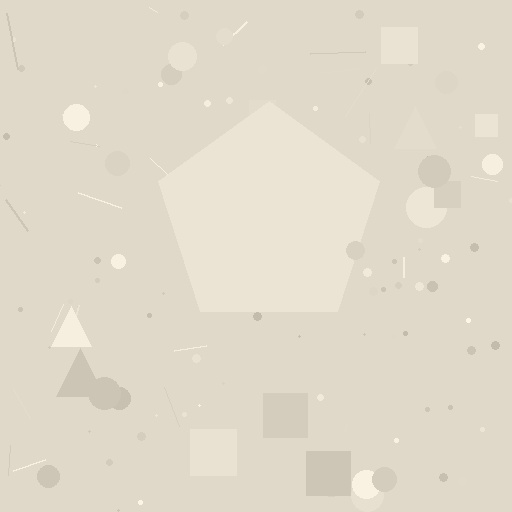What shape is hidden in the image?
A pentagon is hidden in the image.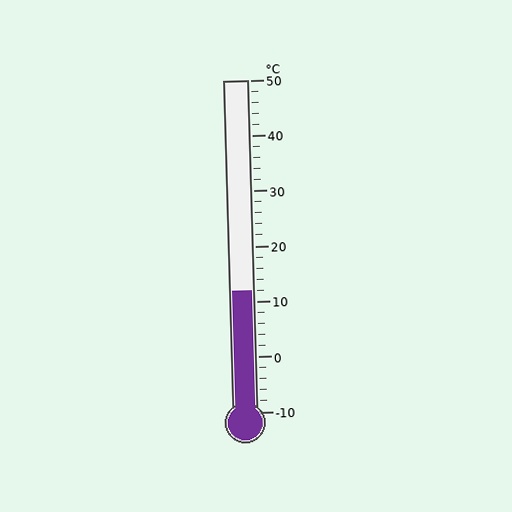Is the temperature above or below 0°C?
The temperature is above 0°C.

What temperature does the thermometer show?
The thermometer shows approximately 12°C.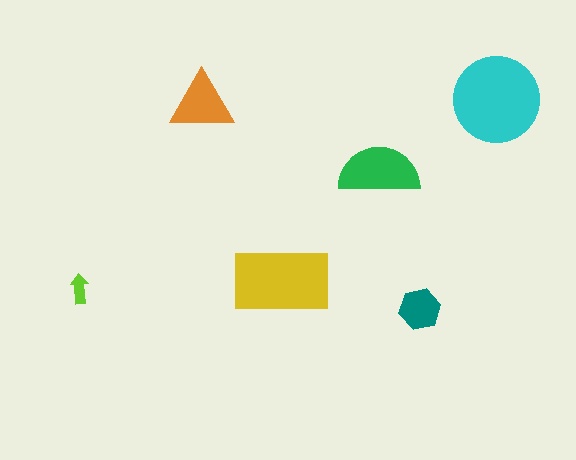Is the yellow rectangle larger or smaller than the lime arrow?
Larger.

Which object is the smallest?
The lime arrow.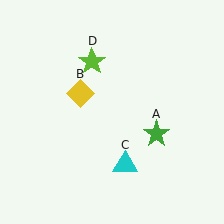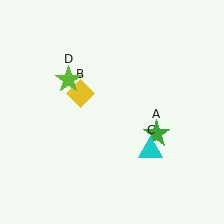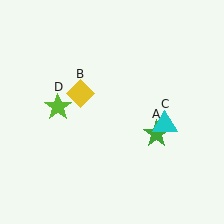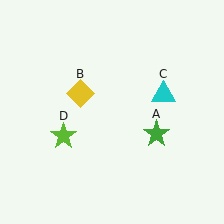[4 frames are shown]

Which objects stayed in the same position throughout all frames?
Green star (object A) and yellow diamond (object B) remained stationary.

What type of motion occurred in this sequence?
The cyan triangle (object C), lime star (object D) rotated counterclockwise around the center of the scene.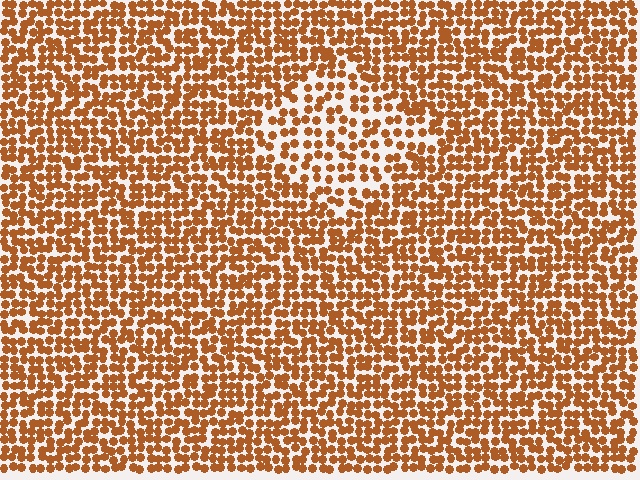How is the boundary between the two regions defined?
The boundary is defined by a change in element density (approximately 1.6x ratio). All elements are the same color, size, and shape.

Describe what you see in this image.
The image contains small brown elements arranged at two different densities. A diamond-shaped region is visible where the elements are less densely packed than the surrounding area.